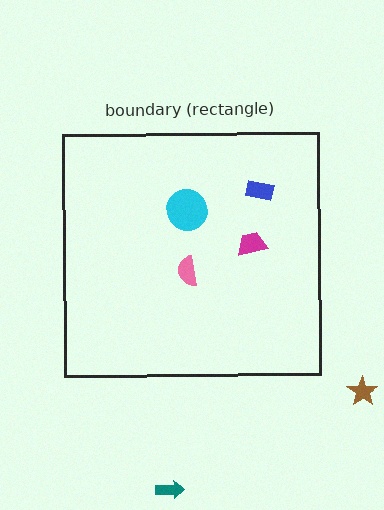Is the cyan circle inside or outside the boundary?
Inside.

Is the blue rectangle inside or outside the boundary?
Inside.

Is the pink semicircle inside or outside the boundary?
Inside.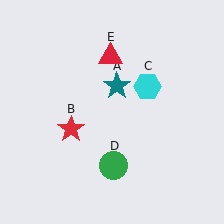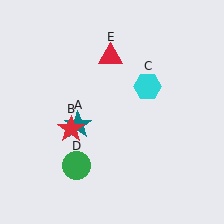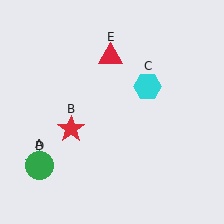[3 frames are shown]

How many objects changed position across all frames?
2 objects changed position: teal star (object A), green circle (object D).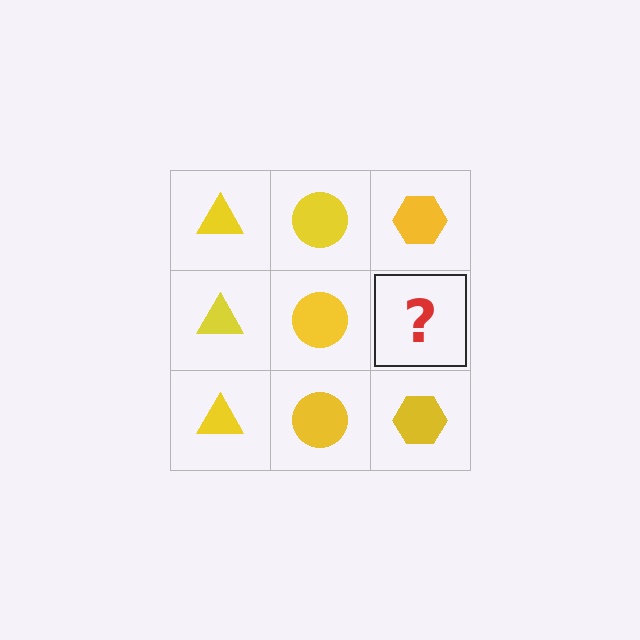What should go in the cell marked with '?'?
The missing cell should contain a yellow hexagon.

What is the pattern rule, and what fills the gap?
The rule is that each column has a consistent shape. The gap should be filled with a yellow hexagon.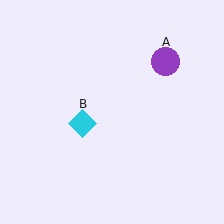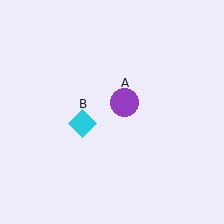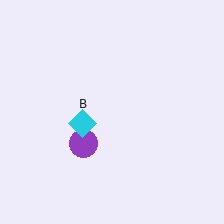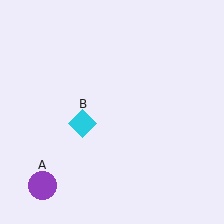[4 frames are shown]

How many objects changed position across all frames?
1 object changed position: purple circle (object A).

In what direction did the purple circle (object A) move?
The purple circle (object A) moved down and to the left.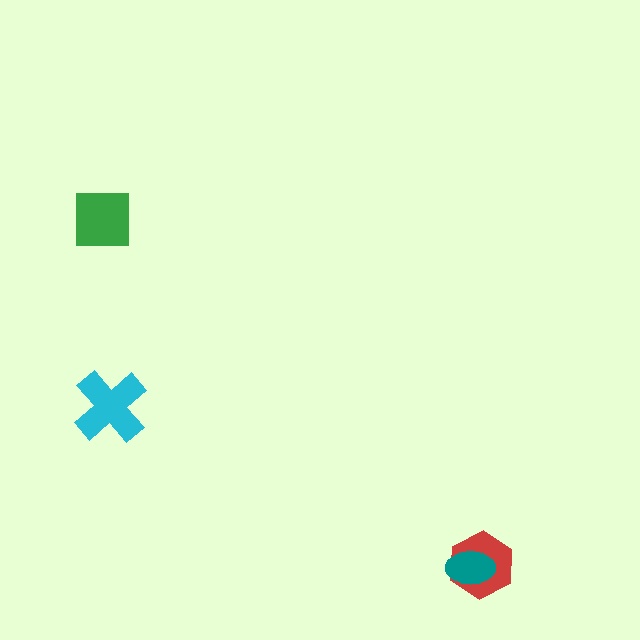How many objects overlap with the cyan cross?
0 objects overlap with the cyan cross.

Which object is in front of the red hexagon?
The teal ellipse is in front of the red hexagon.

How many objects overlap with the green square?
0 objects overlap with the green square.